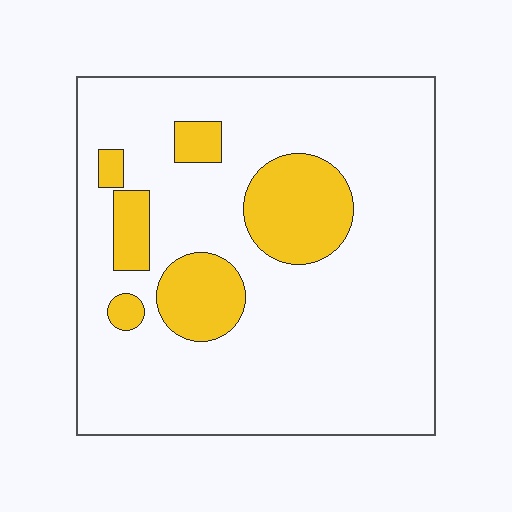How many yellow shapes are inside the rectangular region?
6.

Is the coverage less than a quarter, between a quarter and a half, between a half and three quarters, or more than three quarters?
Less than a quarter.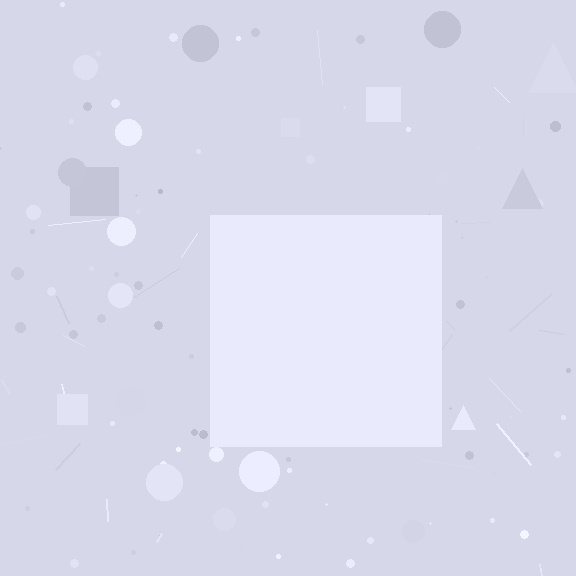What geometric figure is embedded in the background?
A square is embedded in the background.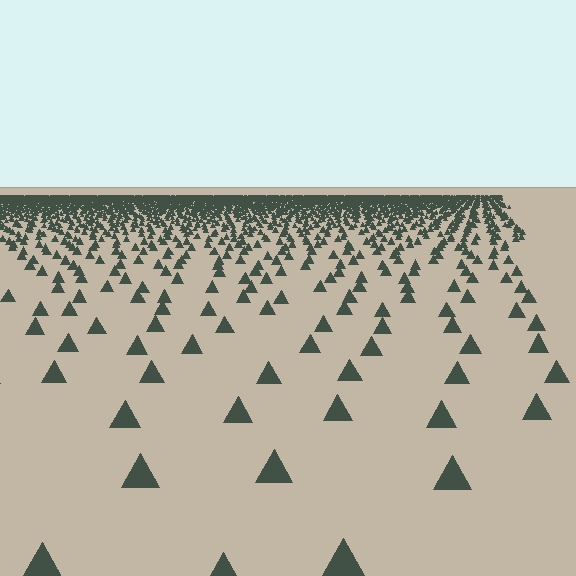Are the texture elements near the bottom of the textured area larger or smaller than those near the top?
Larger. Near the bottom, elements are closer to the viewer and appear at a bigger on-screen size.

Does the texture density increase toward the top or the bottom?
Density increases toward the top.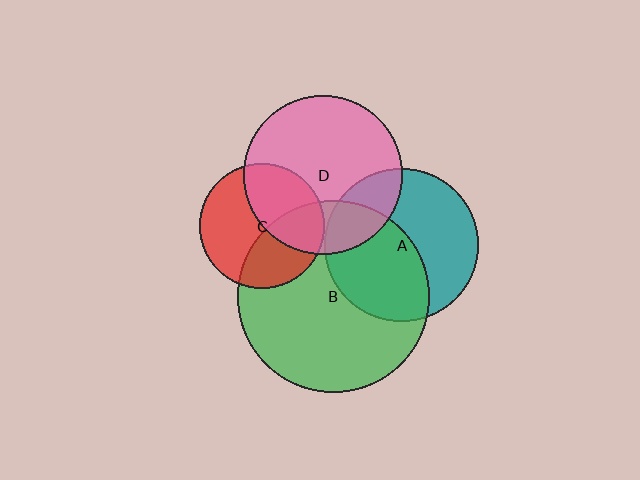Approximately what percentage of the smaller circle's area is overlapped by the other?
Approximately 40%.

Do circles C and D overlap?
Yes.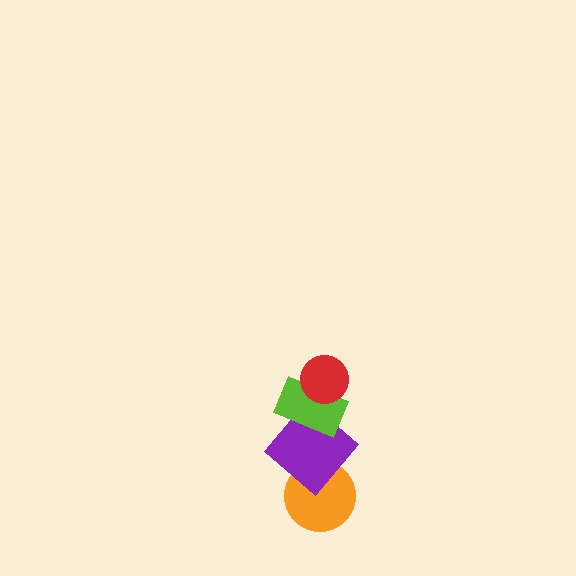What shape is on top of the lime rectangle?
The red circle is on top of the lime rectangle.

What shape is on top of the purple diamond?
The lime rectangle is on top of the purple diamond.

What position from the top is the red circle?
The red circle is 1st from the top.